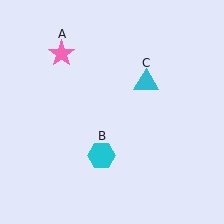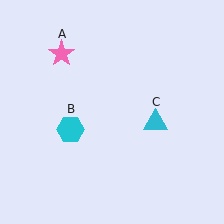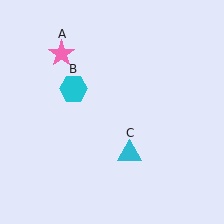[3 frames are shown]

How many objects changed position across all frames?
2 objects changed position: cyan hexagon (object B), cyan triangle (object C).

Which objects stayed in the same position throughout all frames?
Pink star (object A) remained stationary.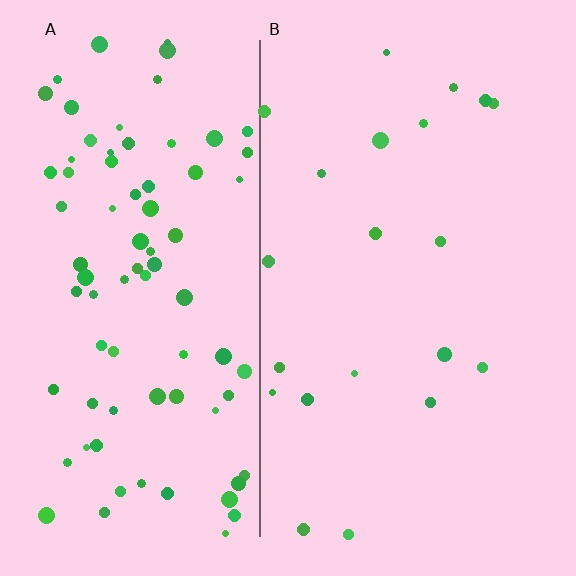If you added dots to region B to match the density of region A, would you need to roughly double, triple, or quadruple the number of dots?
Approximately quadruple.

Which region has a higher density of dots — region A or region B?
A (the left).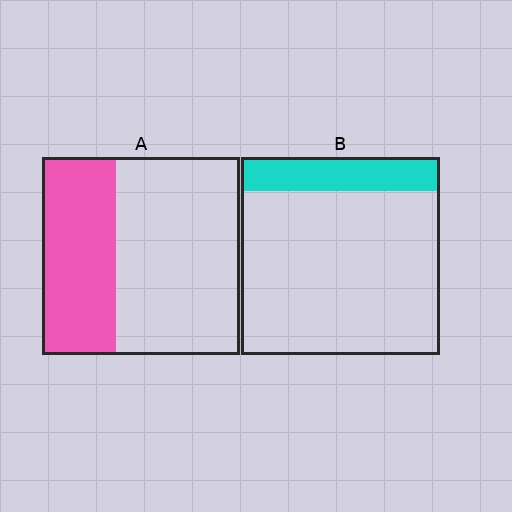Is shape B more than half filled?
No.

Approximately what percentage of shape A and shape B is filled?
A is approximately 35% and B is approximately 15%.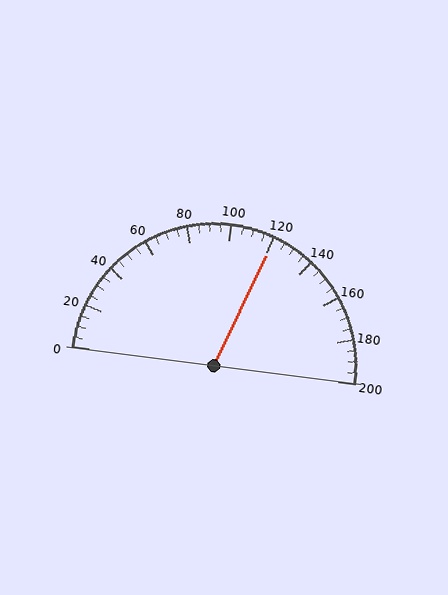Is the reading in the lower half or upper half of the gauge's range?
The reading is in the upper half of the range (0 to 200).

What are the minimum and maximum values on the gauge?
The gauge ranges from 0 to 200.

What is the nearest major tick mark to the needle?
The nearest major tick mark is 120.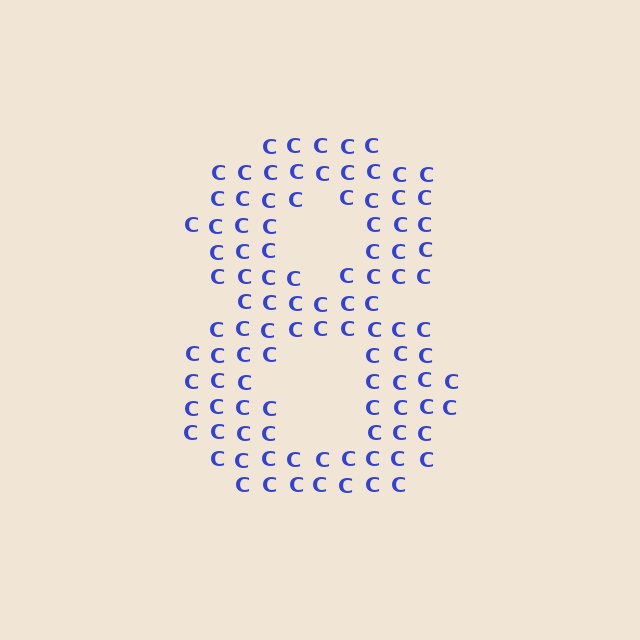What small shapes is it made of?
It is made of small letter C's.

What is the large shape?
The large shape is the digit 8.